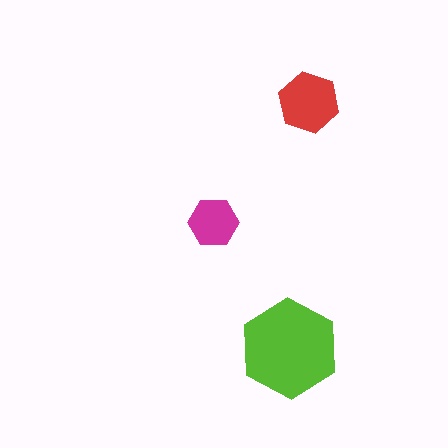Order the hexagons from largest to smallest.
the lime one, the red one, the magenta one.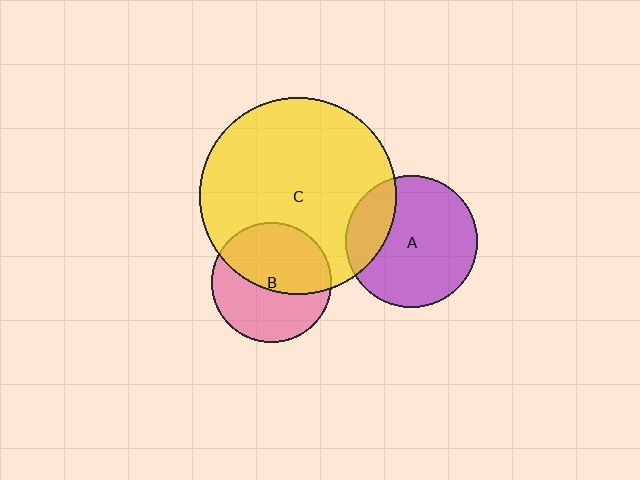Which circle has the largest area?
Circle C (yellow).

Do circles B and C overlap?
Yes.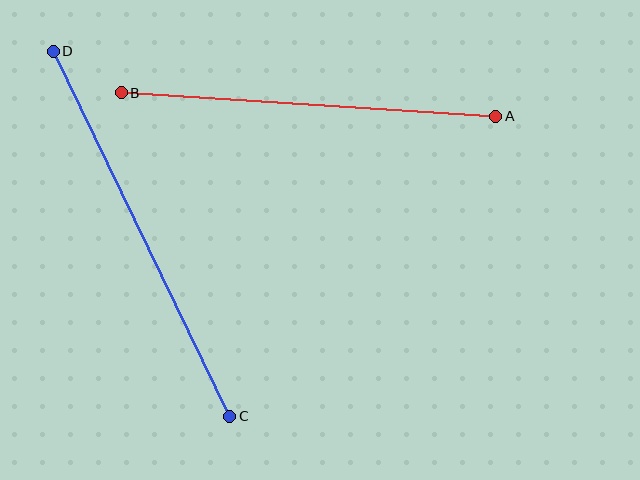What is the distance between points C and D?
The distance is approximately 405 pixels.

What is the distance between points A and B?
The distance is approximately 375 pixels.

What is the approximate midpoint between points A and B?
The midpoint is at approximately (308, 104) pixels.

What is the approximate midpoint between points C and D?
The midpoint is at approximately (141, 234) pixels.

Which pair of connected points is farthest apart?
Points C and D are farthest apart.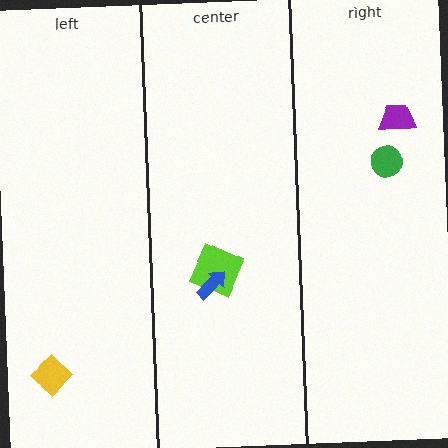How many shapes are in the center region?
2.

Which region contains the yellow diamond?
The left region.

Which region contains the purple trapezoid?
The right region.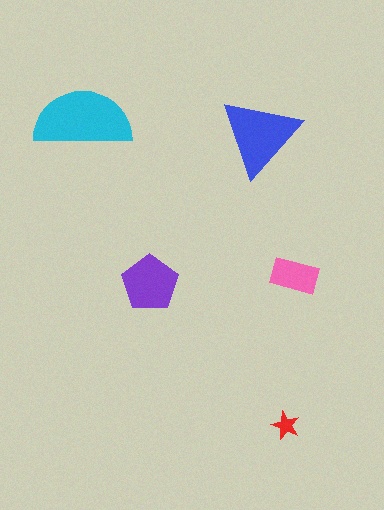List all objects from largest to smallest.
The cyan semicircle, the blue triangle, the purple pentagon, the pink rectangle, the red star.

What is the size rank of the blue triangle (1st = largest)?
2nd.